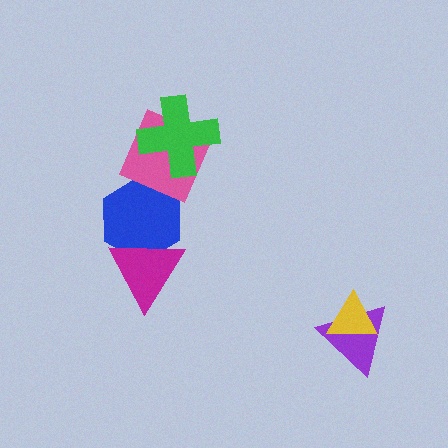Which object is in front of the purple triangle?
The yellow triangle is in front of the purple triangle.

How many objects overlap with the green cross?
1 object overlaps with the green cross.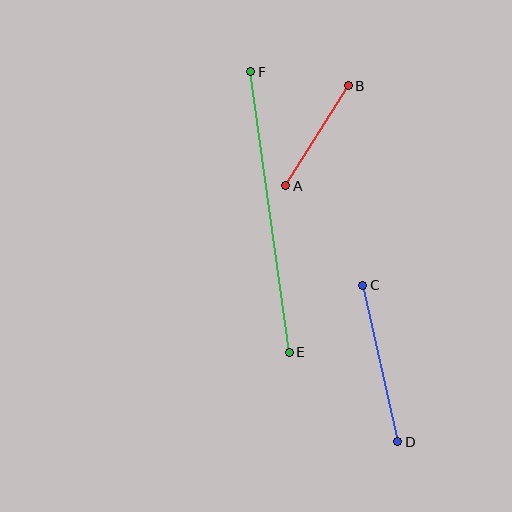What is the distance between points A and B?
The distance is approximately 118 pixels.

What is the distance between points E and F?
The distance is approximately 283 pixels.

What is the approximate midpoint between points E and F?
The midpoint is at approximately (270, 212) pixels.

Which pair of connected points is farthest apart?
Points E and F are farthest apart.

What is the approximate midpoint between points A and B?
The midpoint is at approximately (317, 136) pixels.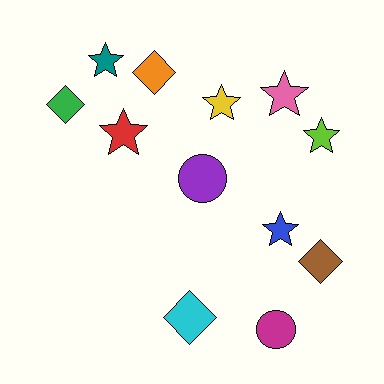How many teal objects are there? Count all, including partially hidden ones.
There is 1 teal object.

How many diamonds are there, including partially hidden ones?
There are 4 diamonds.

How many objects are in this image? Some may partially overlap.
There are 12 objects.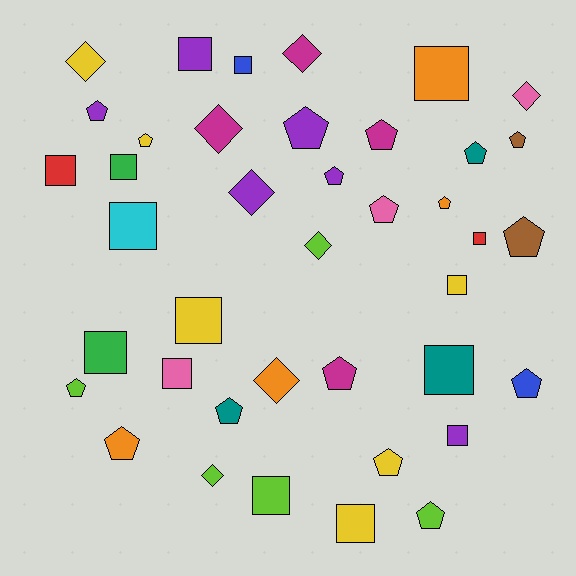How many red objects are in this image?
There are 2 red objects.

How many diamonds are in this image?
There are 8 diamonds.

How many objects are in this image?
There are 40 objects.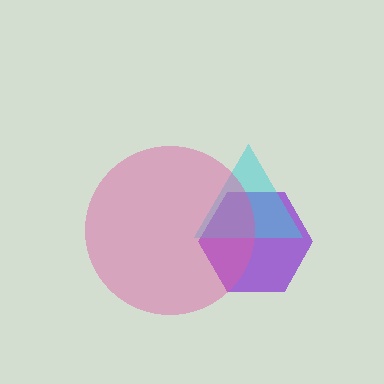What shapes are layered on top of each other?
The layered shapes are: a purple hexagon, a cyan triangle, a pink circle.